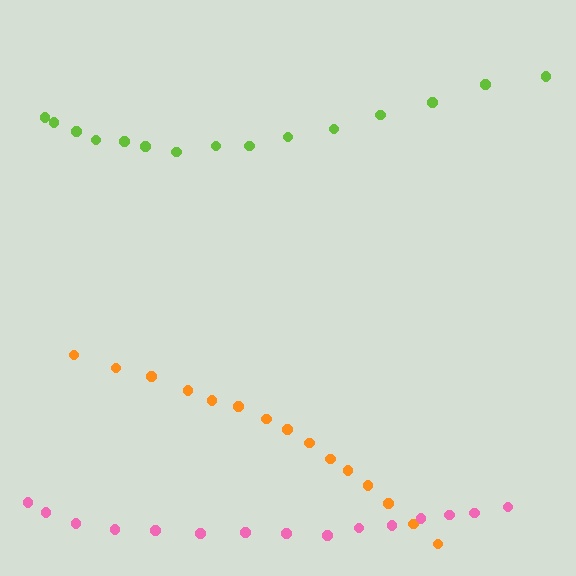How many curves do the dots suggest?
There are 3 distinct paths.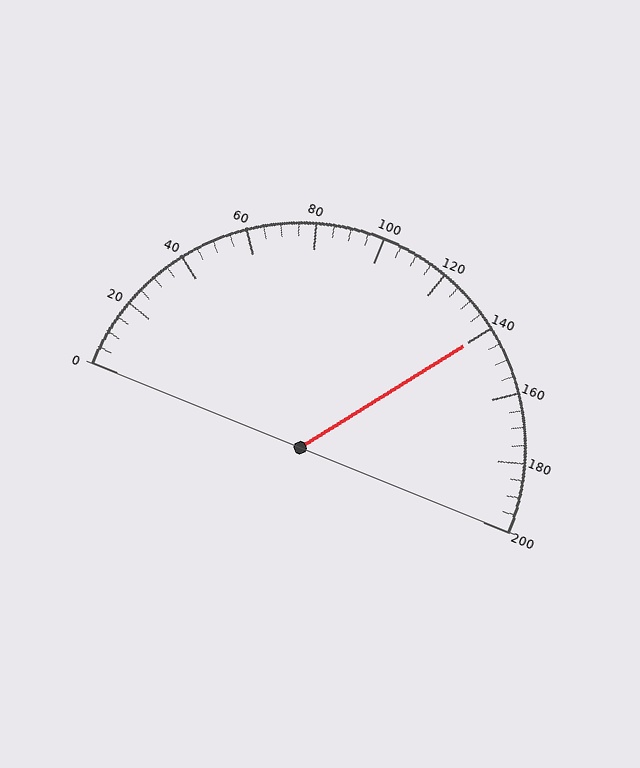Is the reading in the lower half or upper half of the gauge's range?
The reading is in the upper half of the range (0 to 200).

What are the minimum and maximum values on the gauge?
The gauge ranges from 0 to 200.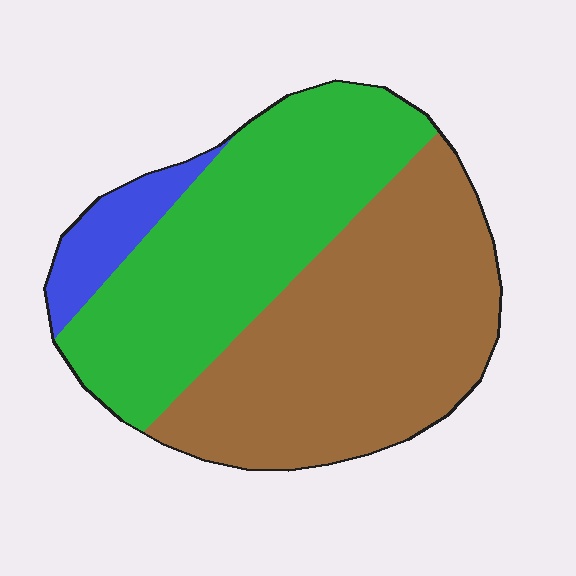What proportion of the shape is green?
Green covers around 45% of the shape.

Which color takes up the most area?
Brown, at roughly 50%.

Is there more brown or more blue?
Brown.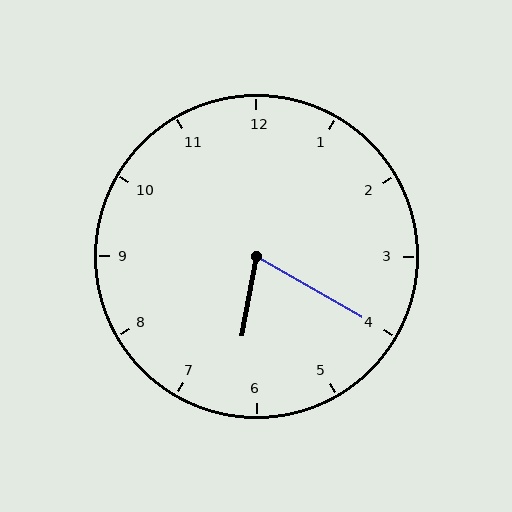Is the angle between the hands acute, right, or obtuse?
It is acute.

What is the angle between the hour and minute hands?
Approximately 70 degrees.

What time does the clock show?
6:20.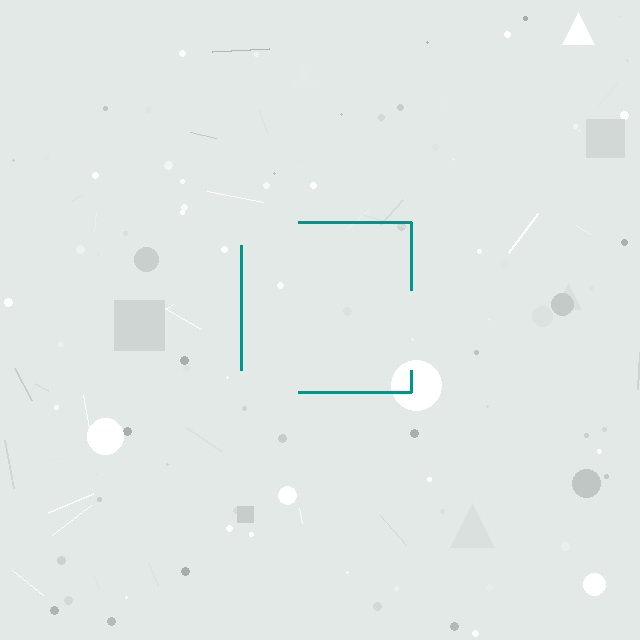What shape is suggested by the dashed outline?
The dashed outline suggests a square.